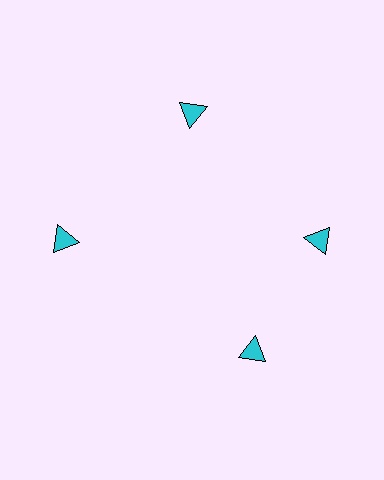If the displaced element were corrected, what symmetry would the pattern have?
It would have 4-fold rotational symmetry — the pattern would map onto itself every 90 degrees.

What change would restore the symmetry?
The symmetry would be restored by rotating it back into even spacing with its neighbors so that all 4 triangles sit at equal angles and equal distance from the center.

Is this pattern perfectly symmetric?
No. The 4 cyan triangles are arranged in a ring, but one element near the 6 o'clock position is rotated out of alignment along the ring, breaking the 4-fold rotational symmetry.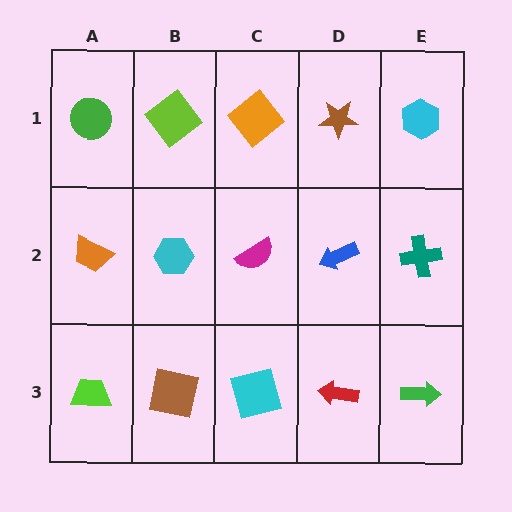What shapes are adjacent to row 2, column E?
A cyan hexagon (row 1, column E), a green arrow (row 3, column E), a blue arrow (row 2, column D).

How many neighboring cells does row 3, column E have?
2.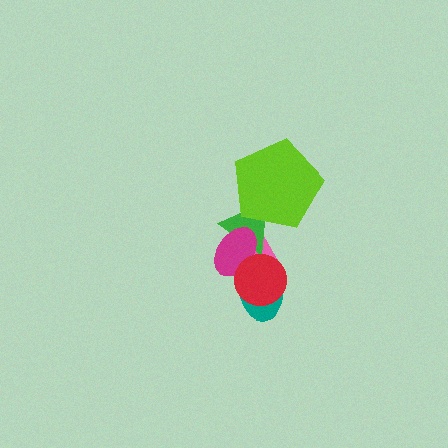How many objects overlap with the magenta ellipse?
4 objects overlap with the magenta ellipse.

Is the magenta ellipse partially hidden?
Yes, it is partially covered by another shape.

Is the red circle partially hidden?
No, no other shape covers it.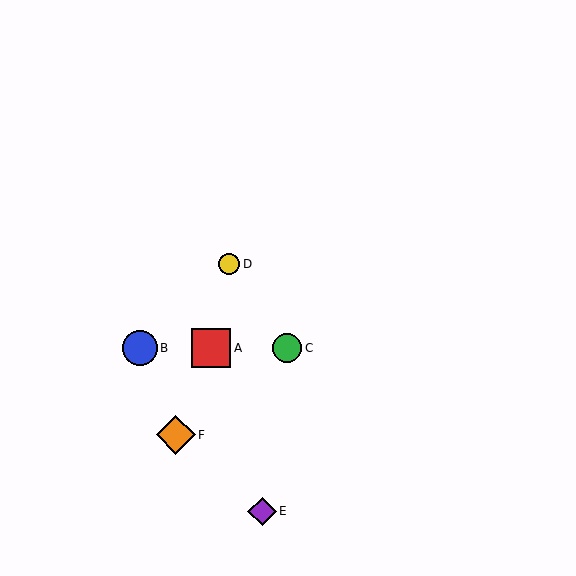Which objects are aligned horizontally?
Objects A, B, C are aligned horizontally.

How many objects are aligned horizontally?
3 objects (A, B, C) are aligned horizontally.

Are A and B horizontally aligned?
Yes, both are at y≈348.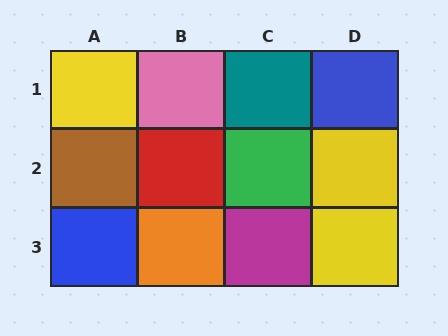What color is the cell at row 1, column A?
Yellow.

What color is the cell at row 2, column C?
Green.